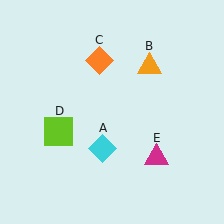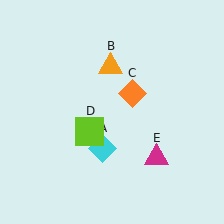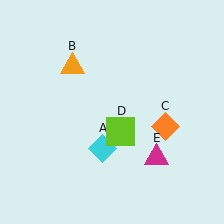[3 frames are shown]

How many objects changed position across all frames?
3 objects changed position: orange triangle (object B), orange diamond (object C), lime square (object D).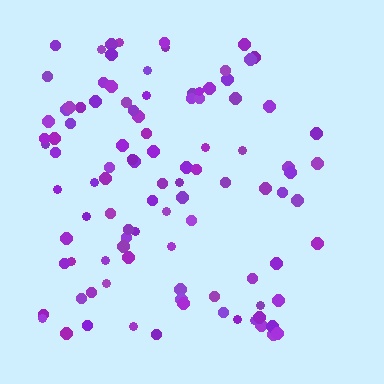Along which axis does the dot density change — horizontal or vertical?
Horizontal.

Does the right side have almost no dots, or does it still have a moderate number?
Still a moderate number, just noticeably fewer than the left.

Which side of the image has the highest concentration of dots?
The left.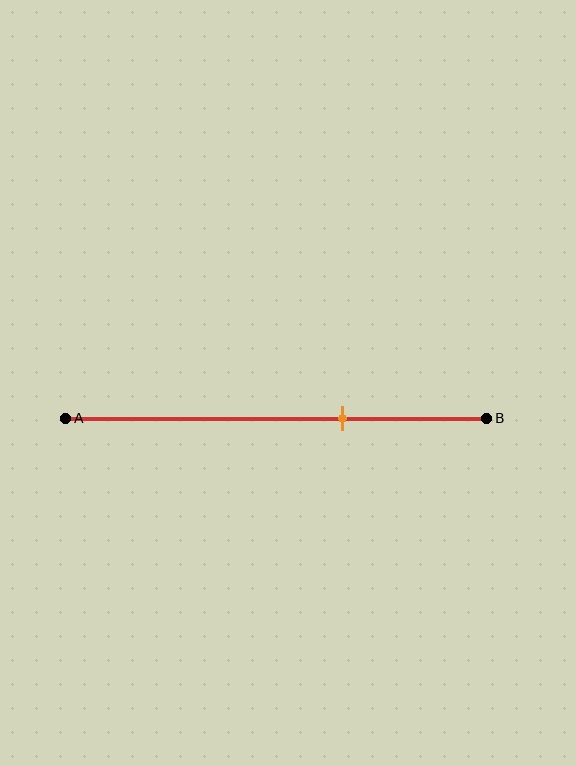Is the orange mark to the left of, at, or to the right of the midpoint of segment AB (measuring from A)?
The orange mark is to the right of the midpoint of segment AB.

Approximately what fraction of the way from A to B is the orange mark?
The orange mark is approximately 65% of the way from A to B.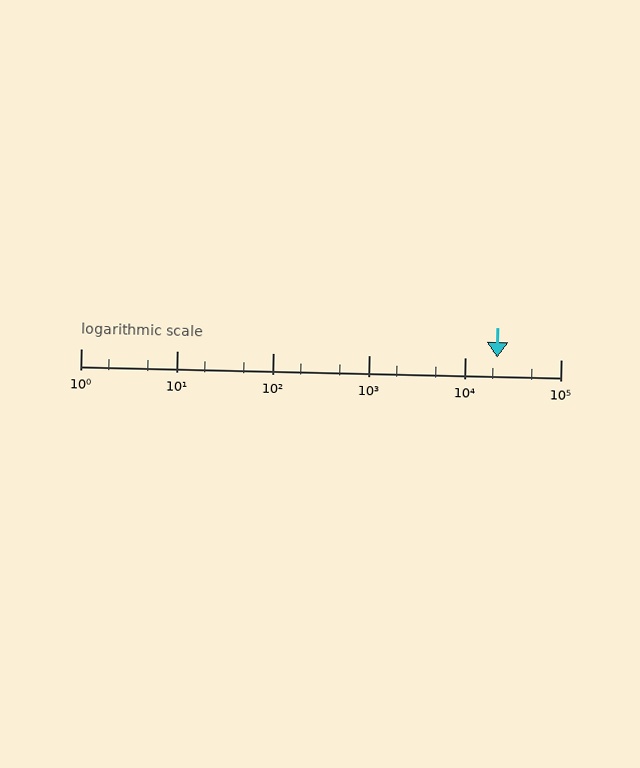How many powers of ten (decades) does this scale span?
The scale spans 5 decades, from 1 to 100000.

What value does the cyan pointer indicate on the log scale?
The pointer indicates approximately 22000.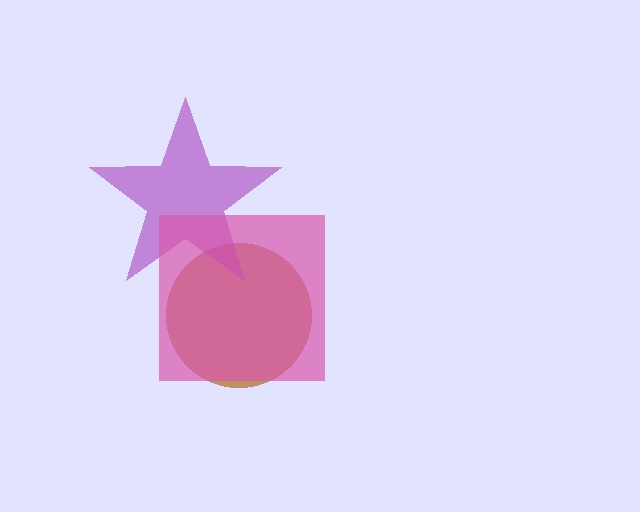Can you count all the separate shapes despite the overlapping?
Yes, there are 3 separate shapes.